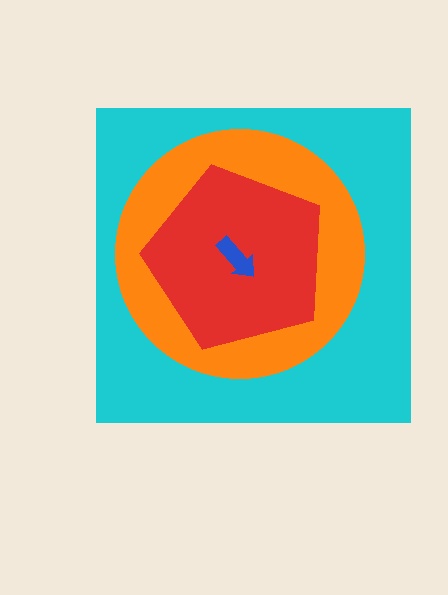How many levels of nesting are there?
4.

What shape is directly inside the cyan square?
The orange circle.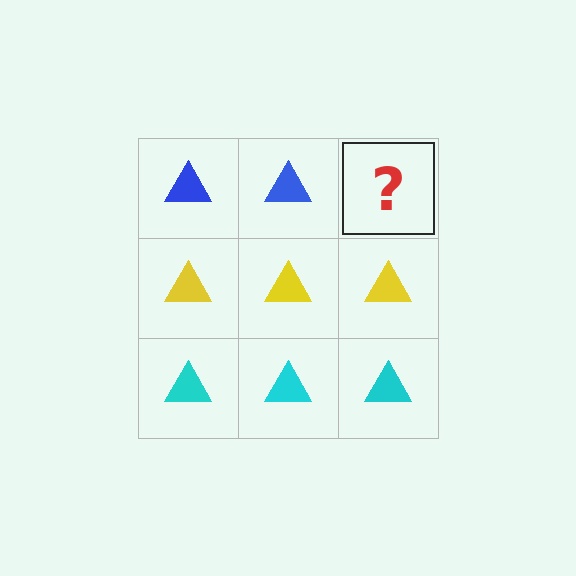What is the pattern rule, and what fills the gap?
The rule is that each row has a consistent color. The gap should be filled with a blue triangle.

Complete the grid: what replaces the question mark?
The question mark should be replaced with a blue triangle.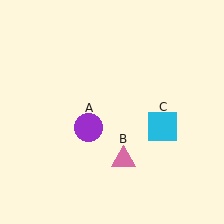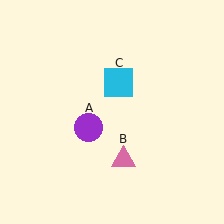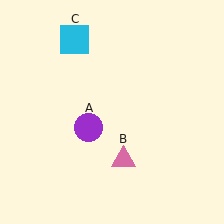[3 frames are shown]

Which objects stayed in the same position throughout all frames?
Purple circle (object A) and pink triangle (object B) remained stationary.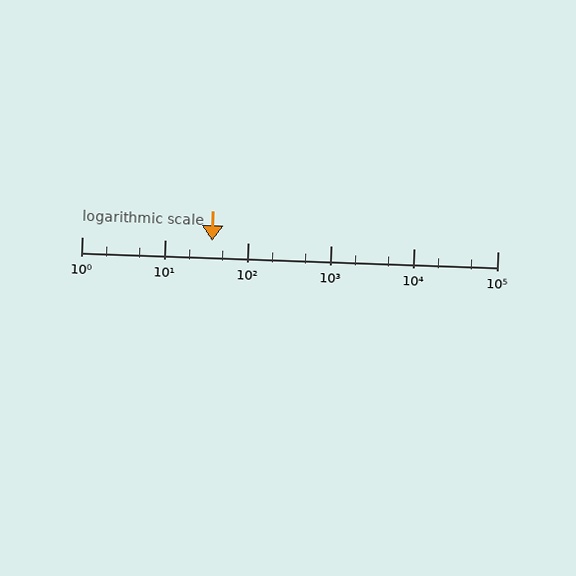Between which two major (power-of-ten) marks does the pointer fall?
The pointer is between 10 and 100.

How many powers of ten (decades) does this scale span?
The scale spans 5 decades, from 1 to 100000.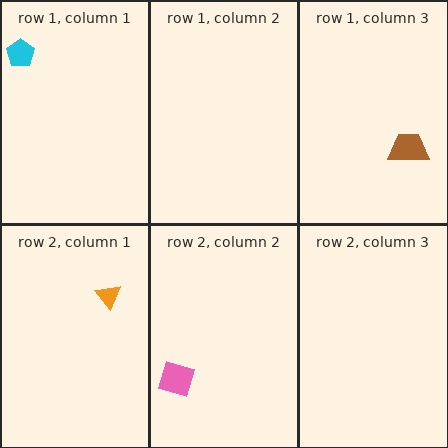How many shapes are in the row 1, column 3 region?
1.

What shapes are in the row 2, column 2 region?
The pink diamond.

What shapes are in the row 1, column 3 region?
The brown trapezoid.